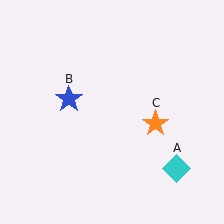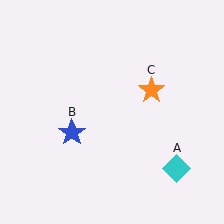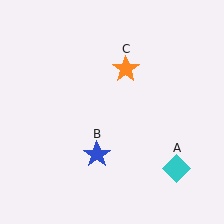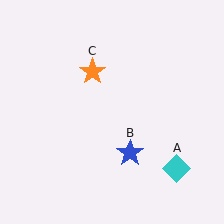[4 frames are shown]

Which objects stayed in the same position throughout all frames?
Cyan diamond (object A) remained stationary.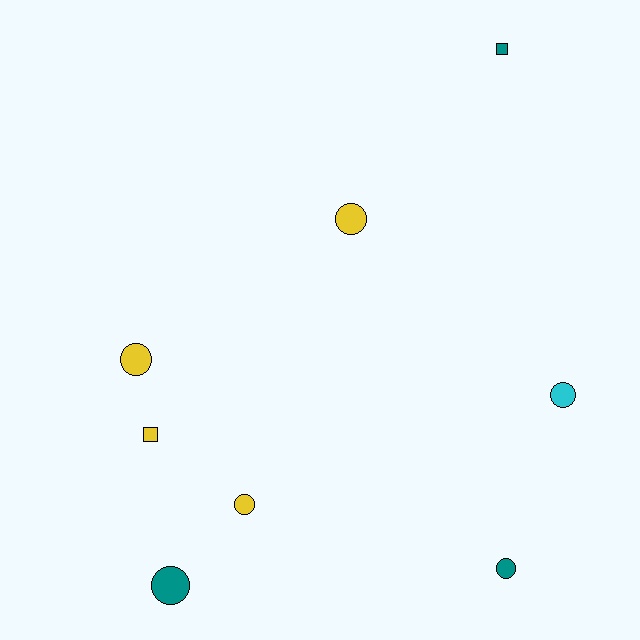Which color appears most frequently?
Yellow, with 4 objects.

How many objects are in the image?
There are 8 objects.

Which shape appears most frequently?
Circle, with 6 objects.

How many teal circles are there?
There are 2 teal circles.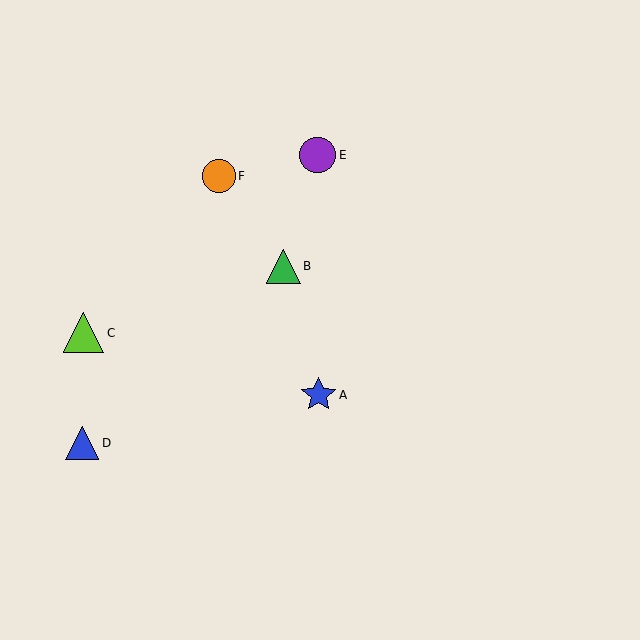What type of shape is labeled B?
Shape B is a green triangle.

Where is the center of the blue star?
The center of the blue star is at (319, 395).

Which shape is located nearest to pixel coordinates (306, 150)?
The purple circle (labeled E) at (318, 155) is nearest to that location.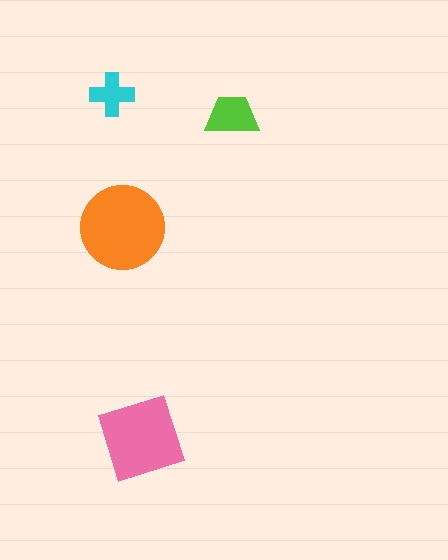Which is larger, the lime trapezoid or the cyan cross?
The lime trapezoid.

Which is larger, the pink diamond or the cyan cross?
The pink diamond.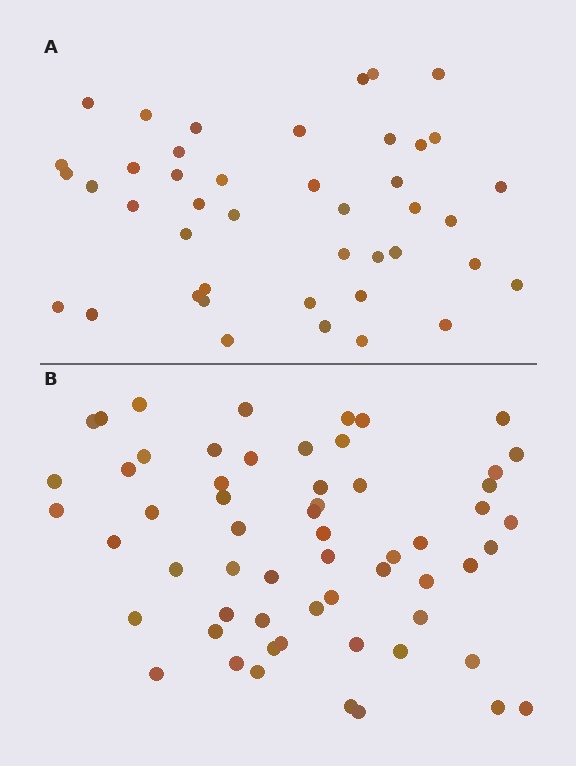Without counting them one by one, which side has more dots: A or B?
Region B (the bottom region) has more dots.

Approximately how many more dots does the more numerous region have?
Region B has approximately 15 more dots than region A.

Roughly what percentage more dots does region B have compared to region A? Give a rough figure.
About 35% more.